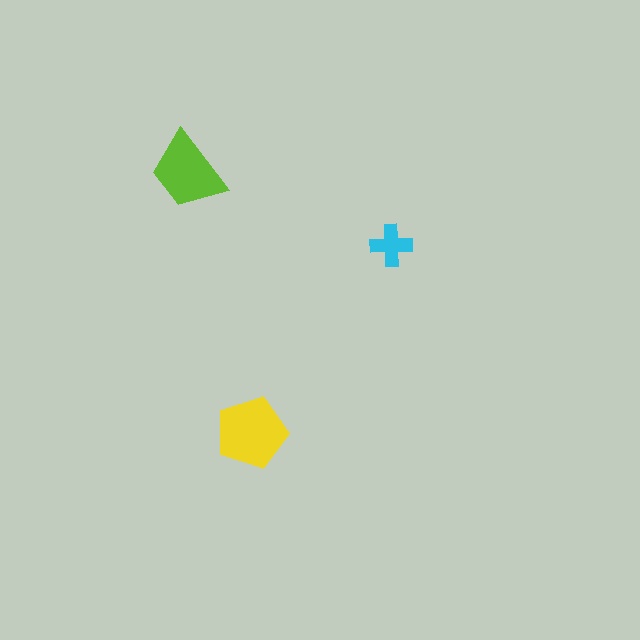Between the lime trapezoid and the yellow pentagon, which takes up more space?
The yellow pentagon.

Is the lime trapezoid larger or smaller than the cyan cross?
Larger.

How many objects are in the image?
There are 3 objects in the image.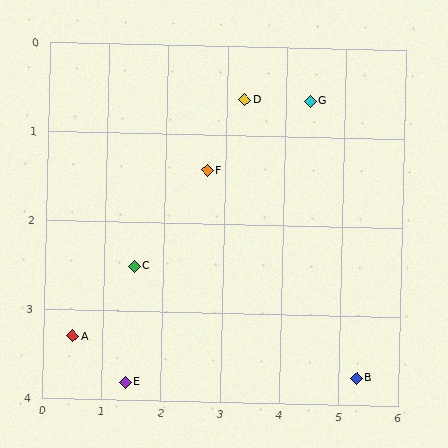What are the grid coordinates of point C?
Point C is at approximately (1.5, 2.5).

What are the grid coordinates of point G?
Point G is at approximately (4.4, 0.6).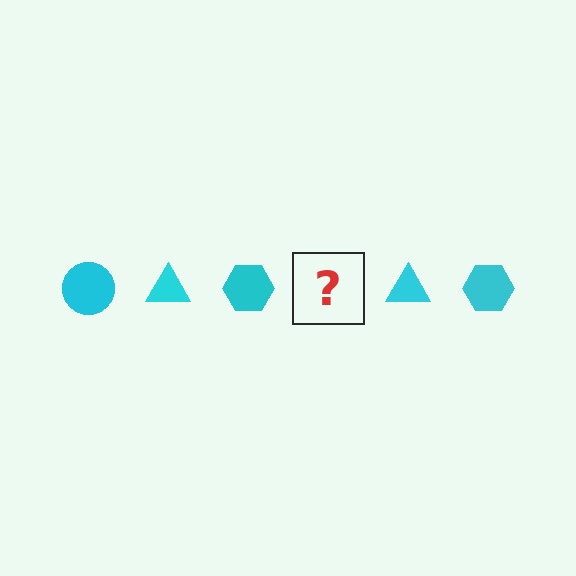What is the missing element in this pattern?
The missing element is a cyan circle.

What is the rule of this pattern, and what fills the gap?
The rule is that the pattern cycles through circle, triangle, hexagon shapes in cyan. The gap should be filled with a cyan circle.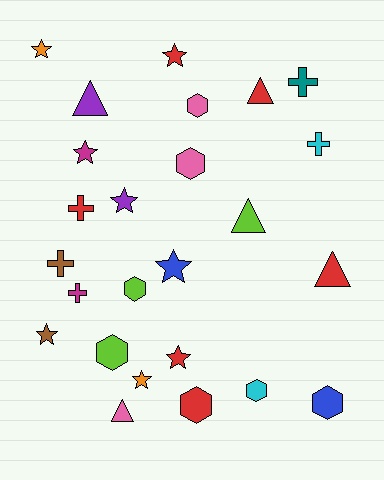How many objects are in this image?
There are 25 objects.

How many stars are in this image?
There are 8 stars.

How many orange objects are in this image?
There are 2 orange objects.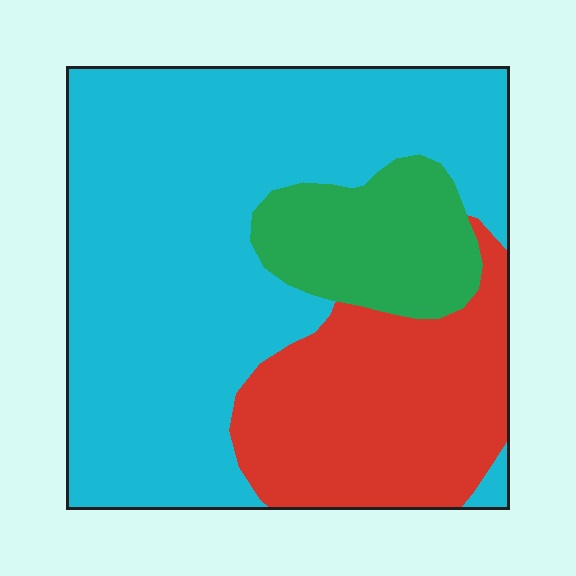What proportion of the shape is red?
Red takes up between a sixth and a third of the shape.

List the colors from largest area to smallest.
From largest to smallest: cyan, red, green.